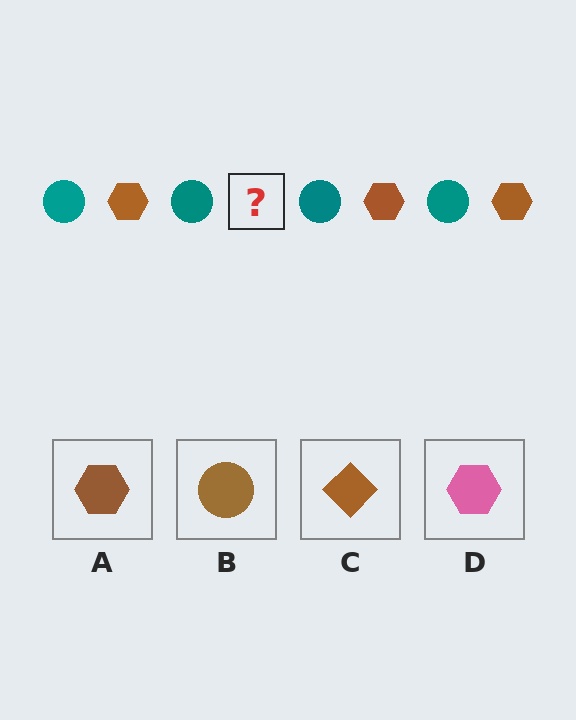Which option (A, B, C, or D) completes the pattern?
A.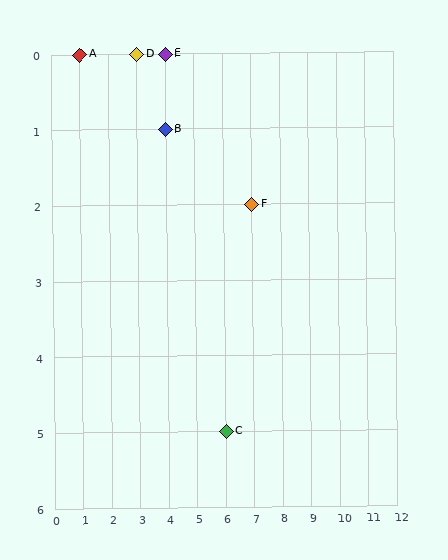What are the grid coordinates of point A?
Point A is at grid coordinates (1, 0).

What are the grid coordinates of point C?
Point C is at grid coordinates (6, 5).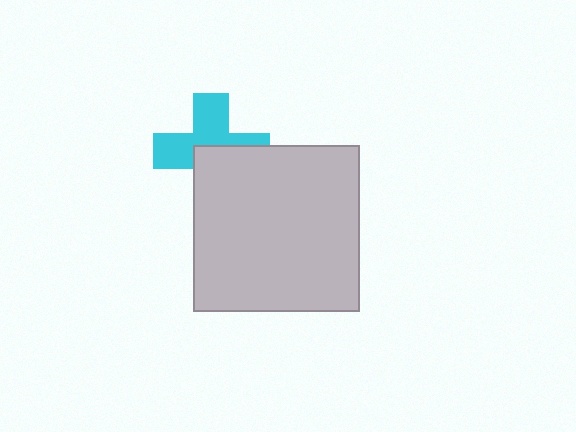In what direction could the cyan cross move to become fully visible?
The cyan cross could move toward the upper-left. That would shift it out from behind the light gray square entirely.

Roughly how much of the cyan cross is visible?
About half of it is visible (roughly 54%).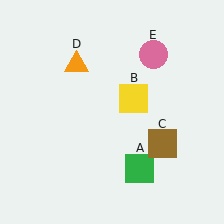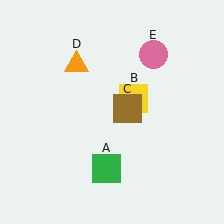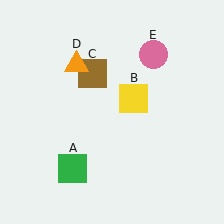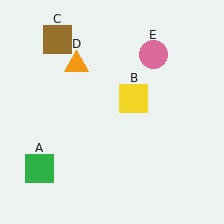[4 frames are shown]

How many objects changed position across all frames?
2 objects changed position: green square (object A), brown square (object C).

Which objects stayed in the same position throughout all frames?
Yellow square (object B) and orange triangle (object D) and pink circle (object E) remained stationary.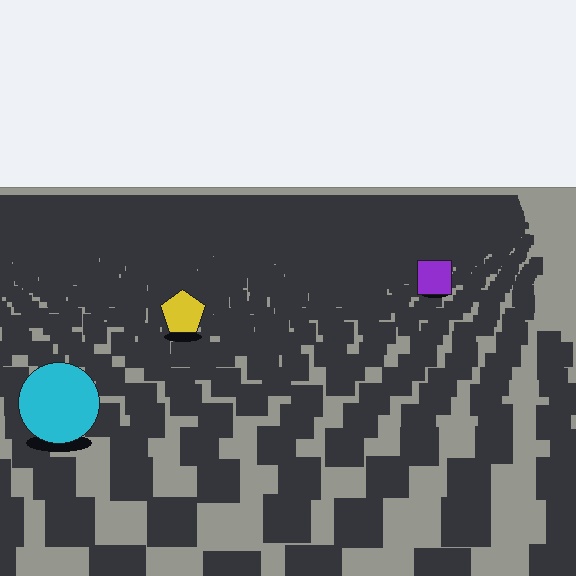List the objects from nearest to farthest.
From nearest to farthest: the cyan circle, the yellow pentagon, the purple square.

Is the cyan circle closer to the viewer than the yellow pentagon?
Yes. The cyan circle is closer — you can tell from the texture gradient: the ground texture is coarser near it.